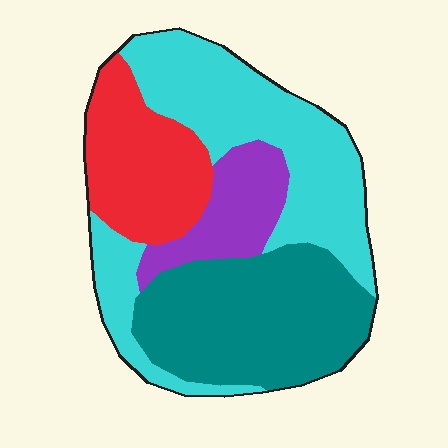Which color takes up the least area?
Purple, at roughly 10%.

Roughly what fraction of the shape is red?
Red covers about 20% of the shape.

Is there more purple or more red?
Red.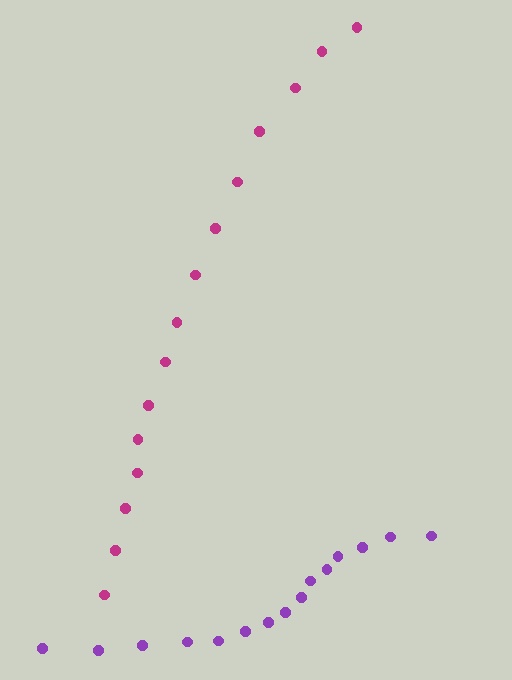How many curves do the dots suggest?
There are 2 distinct paths.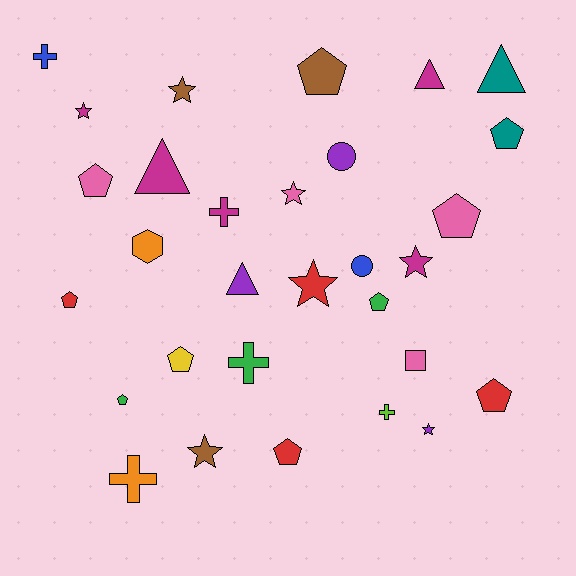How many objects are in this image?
There are 30 objects.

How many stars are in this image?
There are 7 stars.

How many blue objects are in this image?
There are 2 blue objects.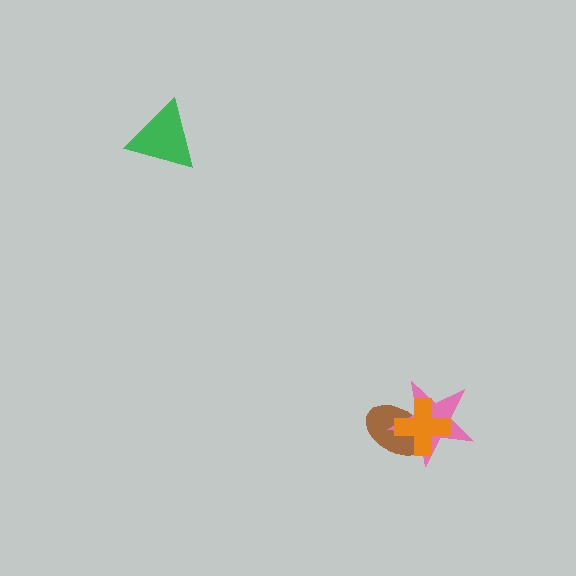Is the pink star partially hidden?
Yes, it is partially covered by another shape.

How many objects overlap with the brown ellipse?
2 objects overlap with the brown ellipse.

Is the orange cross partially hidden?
No, no other shape covers it.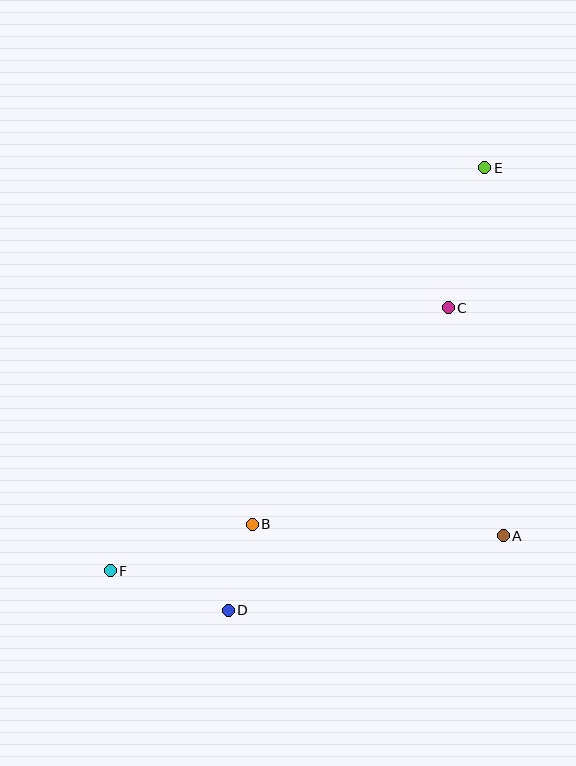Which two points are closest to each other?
Points B and D are closest to each other.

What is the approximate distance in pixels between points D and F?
The distance between D and F is approximately 124 pixels.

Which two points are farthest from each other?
Points E and F are farthest from each other.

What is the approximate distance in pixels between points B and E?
The distance between B and E is approximately 426 pixels.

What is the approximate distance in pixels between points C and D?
The distance between C and D is approximately 374 pixels.